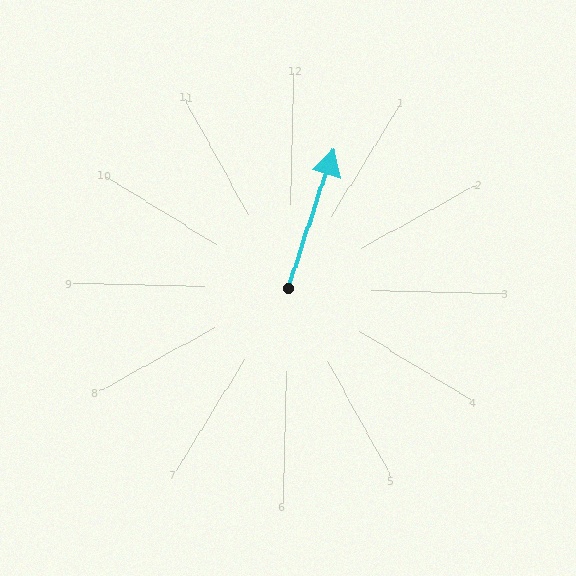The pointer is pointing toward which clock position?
Roughly 1 o'clock.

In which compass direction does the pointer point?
North.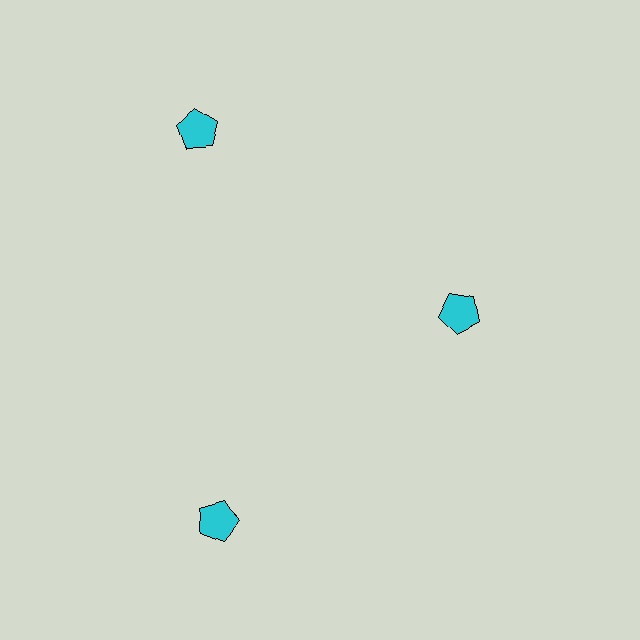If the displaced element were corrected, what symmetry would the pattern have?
It would have 3-fold rotational symmetry — the pattern would map onto itself every 120 degrees.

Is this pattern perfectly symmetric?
No. The 3 cyan pentagons are arranged in a ring, but one element near the 3 o'clock position is pulled inward toward the center, breaking the 3-fold rotational symmetry.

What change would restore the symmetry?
The symmetry would be restored by moving it outward, back onto the ring so that all 3 pentagons sit at equal angles and equal distance from the center.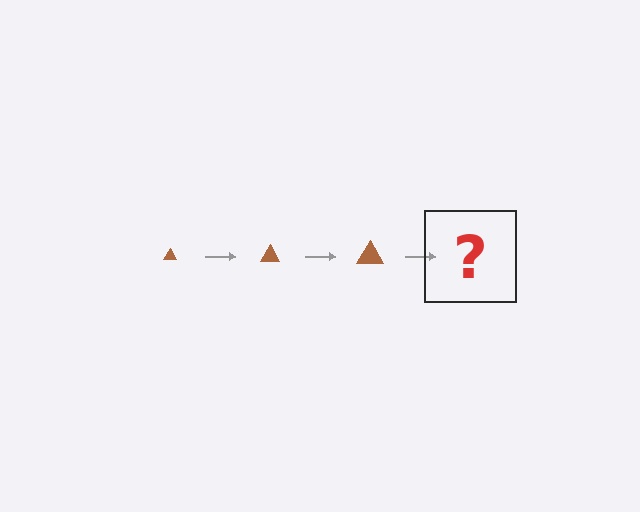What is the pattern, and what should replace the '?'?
The pattern is that the triangle gets progressively larger each step. The '?' should be a brown triangle, larger than the previous one.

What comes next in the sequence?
The next element should be a brown triangle, larger than the previous one.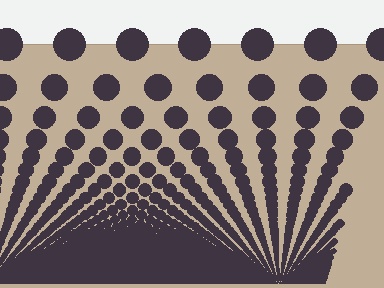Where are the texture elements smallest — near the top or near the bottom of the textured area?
Near the bottom.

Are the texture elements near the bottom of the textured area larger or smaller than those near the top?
Smaller. The gradient is inverted — elements near the bottom are smaller and denser.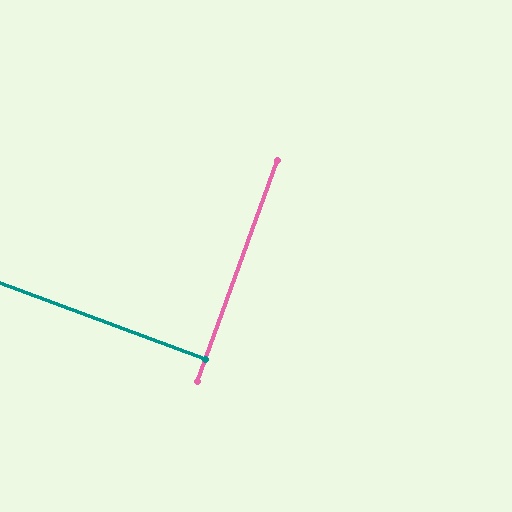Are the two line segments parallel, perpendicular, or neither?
Perpendicular — they meet at approximately 89°.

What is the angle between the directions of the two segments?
Approximately 89 degrees.